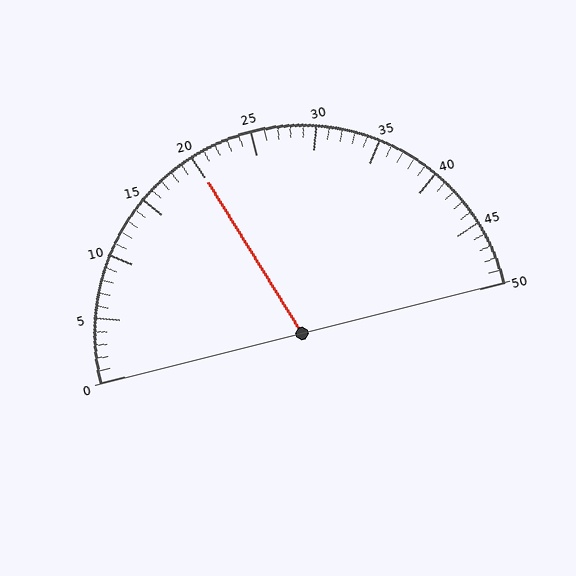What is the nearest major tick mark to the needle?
The nearest major tick mark is 20.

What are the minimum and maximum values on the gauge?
The gauge ranges from 0 to 50.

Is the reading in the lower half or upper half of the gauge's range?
The reading is in the lower half of the range (0 to 50).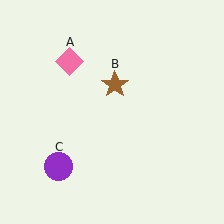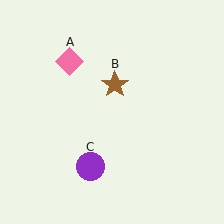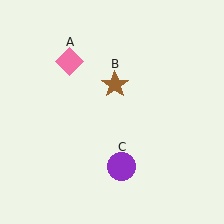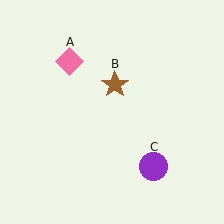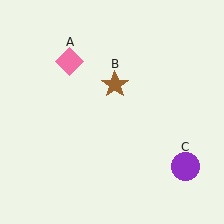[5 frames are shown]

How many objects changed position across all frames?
1 object changed position: purple circle (object C).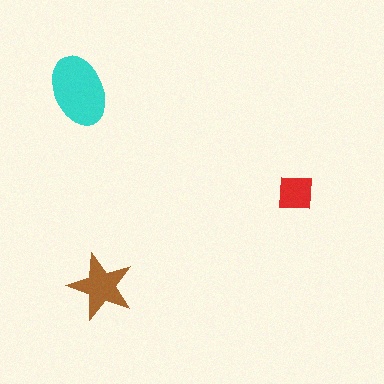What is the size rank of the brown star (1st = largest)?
2nd.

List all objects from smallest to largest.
The red square, the brown star, the cyan ellipse.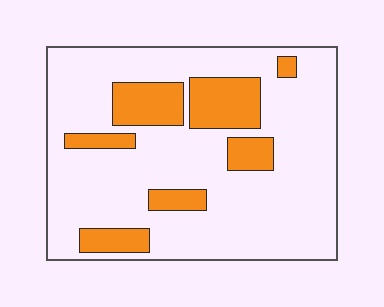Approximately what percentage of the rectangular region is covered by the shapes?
Approximately 20%.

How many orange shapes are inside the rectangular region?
7.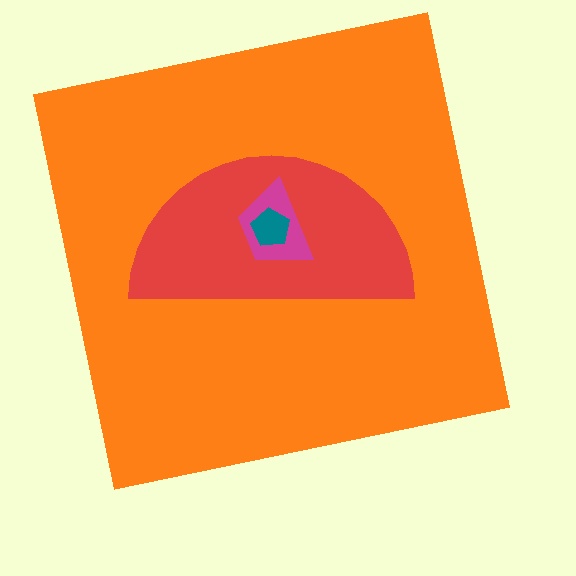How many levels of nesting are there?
4.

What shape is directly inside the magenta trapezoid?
The teal pentagon.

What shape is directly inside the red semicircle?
The magenta trapezoid.